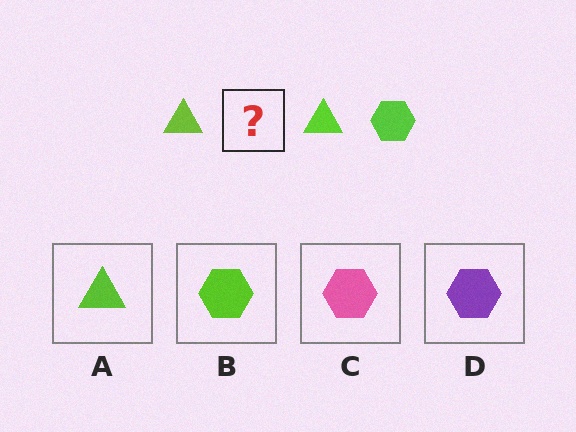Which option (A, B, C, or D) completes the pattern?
B.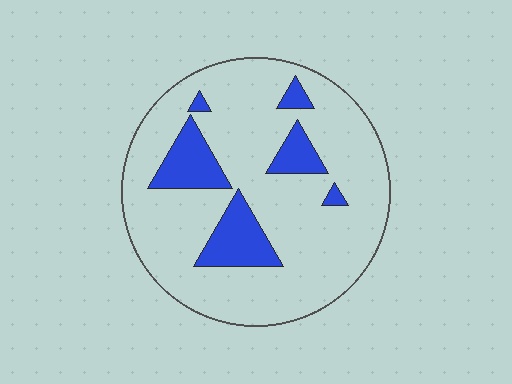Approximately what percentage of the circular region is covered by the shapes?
Approximately 15%.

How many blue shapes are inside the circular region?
6.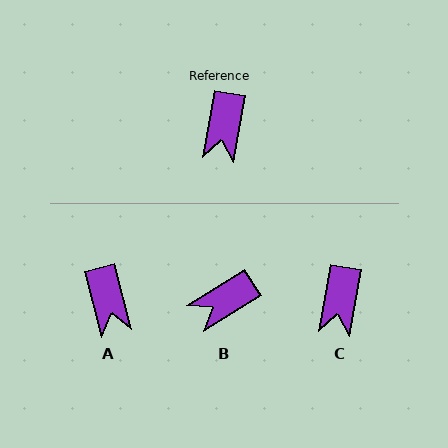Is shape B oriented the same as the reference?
No, it is off by about 48 degrees.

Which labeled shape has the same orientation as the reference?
C.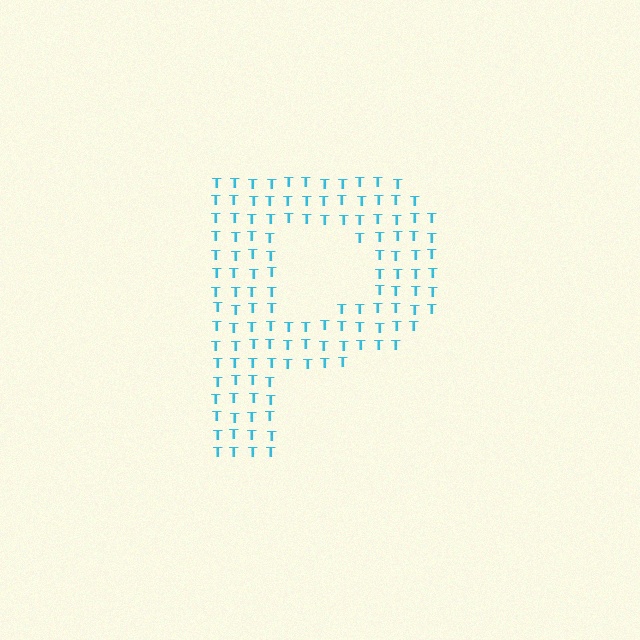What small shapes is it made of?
It is made of small letter T's.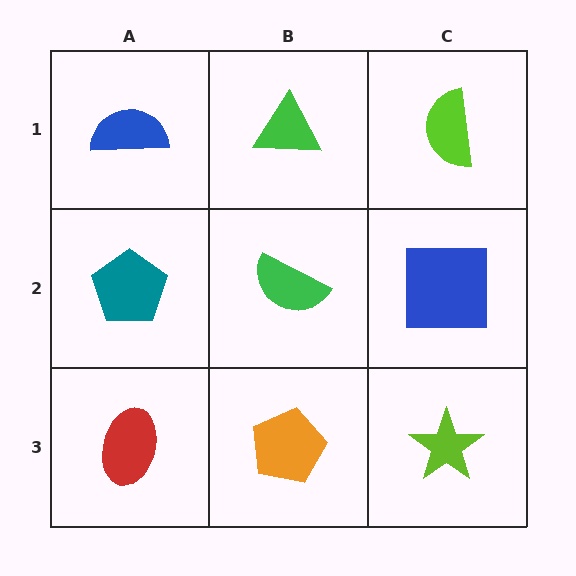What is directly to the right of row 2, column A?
A green semicircle.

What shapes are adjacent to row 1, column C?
A blue square (row 2, column C), a green triangle (row 1, column B).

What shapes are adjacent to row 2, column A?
A blue semicircle (row 1, column A), a red ellipse (row 3, column A), a green semicircle (row 2, column B).